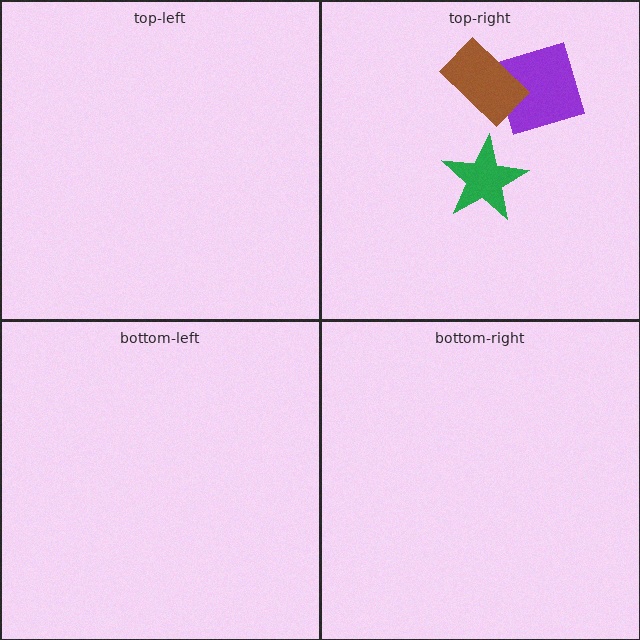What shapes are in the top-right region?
The green star, the purple diamond, the brown rectangle.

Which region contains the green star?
The top-right region.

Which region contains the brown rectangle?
The top-right region.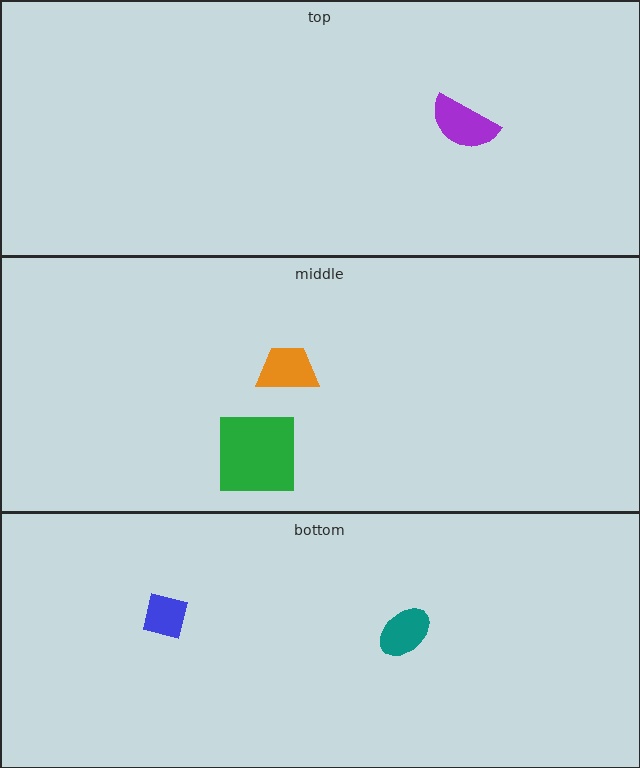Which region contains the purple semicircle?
The top region.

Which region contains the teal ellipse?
The bottom region.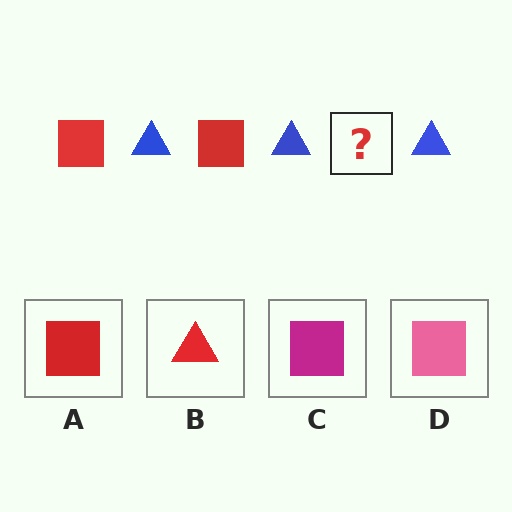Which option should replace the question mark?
Option A.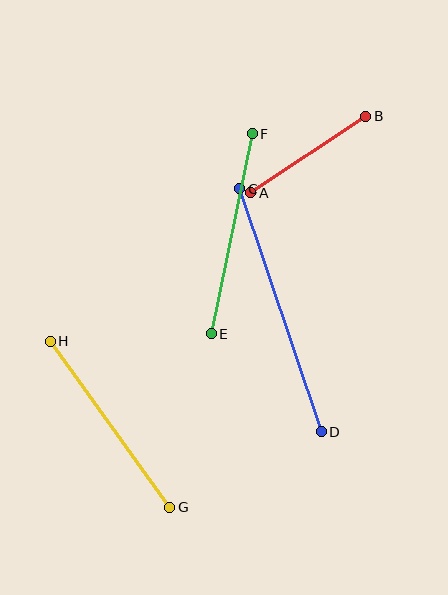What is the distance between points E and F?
The distance is approximately 204 pixels.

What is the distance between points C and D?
The distance is approximately 256 pixels.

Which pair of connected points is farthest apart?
Points C and D are farthest apart.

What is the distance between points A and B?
The distance is approximately 138 pixels.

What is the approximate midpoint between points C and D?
The midpoint is at approximately (281, 310) pixels.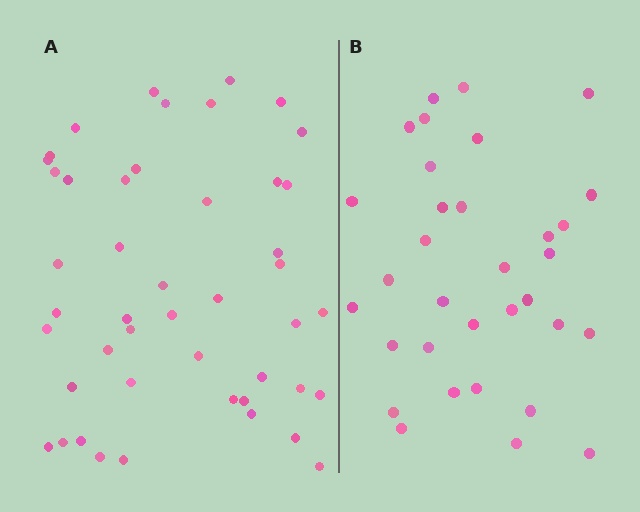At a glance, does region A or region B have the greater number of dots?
Region A (the left region) has more dots.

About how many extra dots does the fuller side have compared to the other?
Region A has approximately 15 more dots than region B.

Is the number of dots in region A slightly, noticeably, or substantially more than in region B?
Region A has noticeably more, but not dramatically so. The ratio is roughly 1.4 to 1.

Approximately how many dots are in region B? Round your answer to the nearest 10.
About 30 dots. (The exact count is 33, which rounds to 30.)